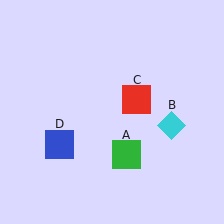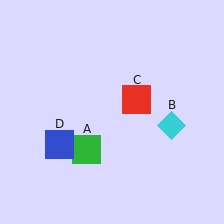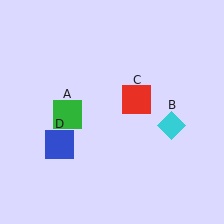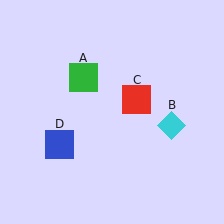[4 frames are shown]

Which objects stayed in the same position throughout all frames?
Cyan diamond (object B) and red square (object C) and blue square (object D) remained stationary.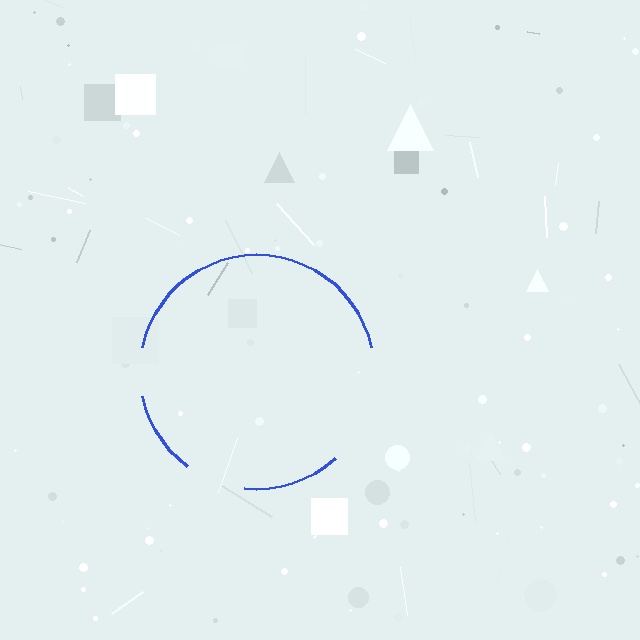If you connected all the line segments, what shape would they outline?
They would outline a circle.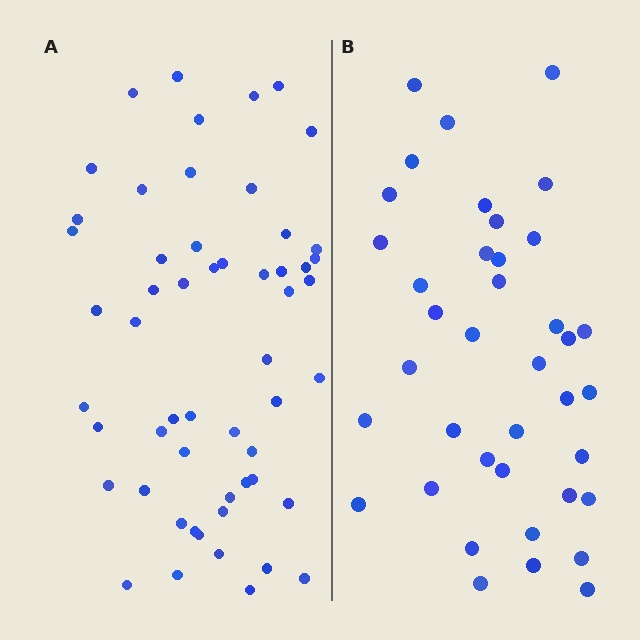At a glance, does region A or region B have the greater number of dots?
Region A (the left region) has more dots.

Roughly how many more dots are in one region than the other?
Region A has approximately 15 more dots than region B.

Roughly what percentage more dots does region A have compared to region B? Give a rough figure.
About 40% more.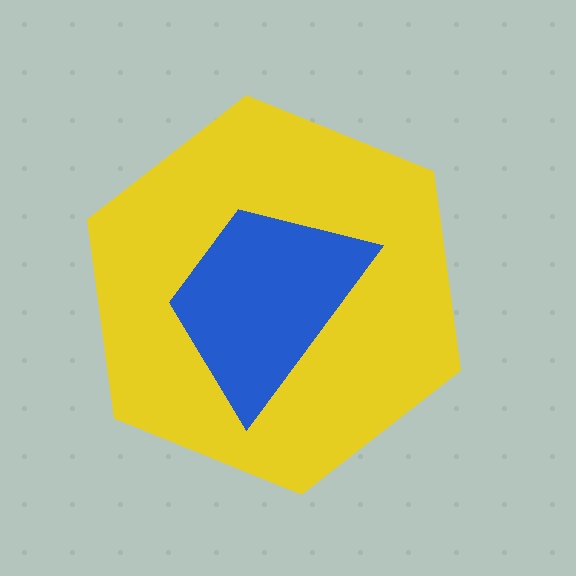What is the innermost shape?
The blue trapezoid.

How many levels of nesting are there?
2.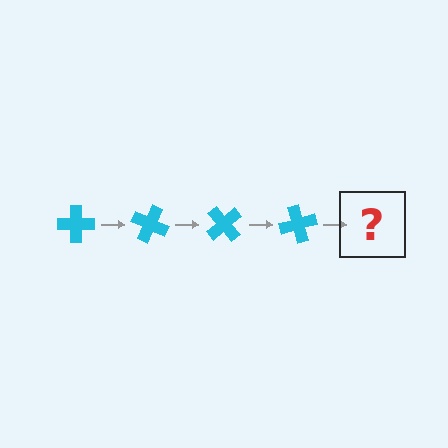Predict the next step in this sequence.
The next step is a cyan cross rotated 100 degrees.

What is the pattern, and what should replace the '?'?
The pattern is that the cross rotates 25 degrees each step. The '?' should be a cyan cross rotated 100 degrees.